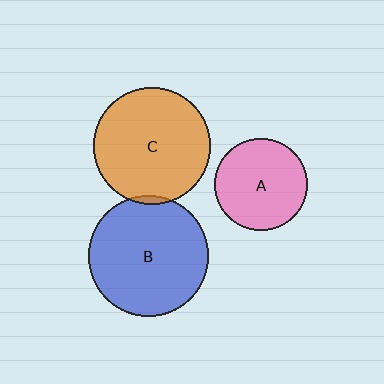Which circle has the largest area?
Circle B (blue).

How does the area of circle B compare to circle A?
Approximately 1.7 times.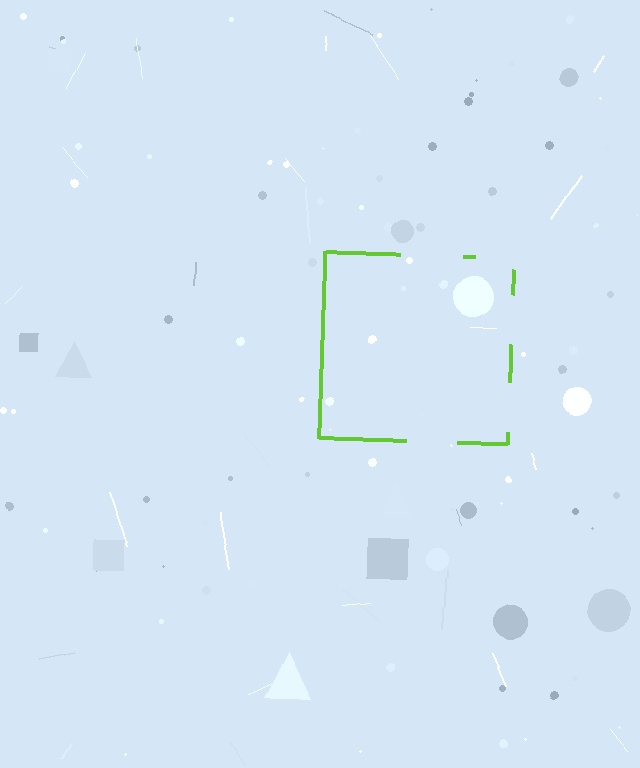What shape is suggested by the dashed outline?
The dashed outline suggests a square.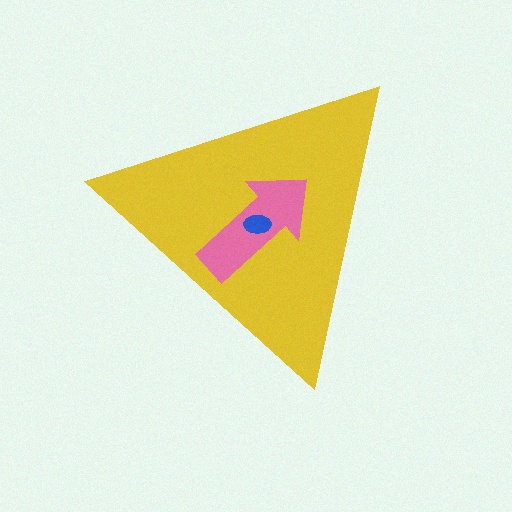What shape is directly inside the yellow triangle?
The pink arrow.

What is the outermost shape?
The yellow triangle.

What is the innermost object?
The blue ellipse.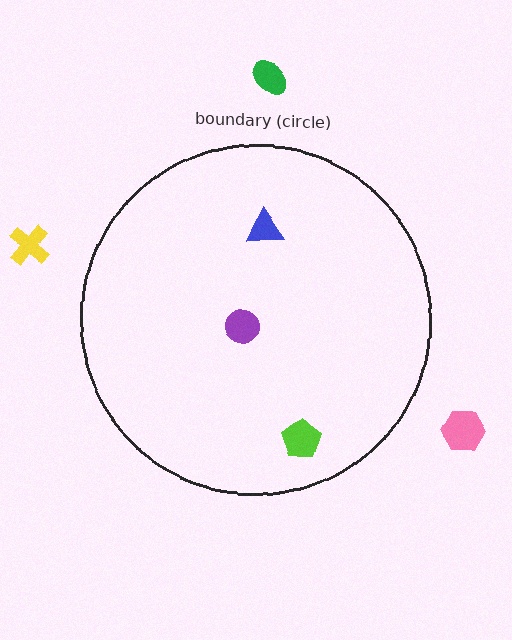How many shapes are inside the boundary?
3 inside, 3 outside.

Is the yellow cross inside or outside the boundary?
Outside.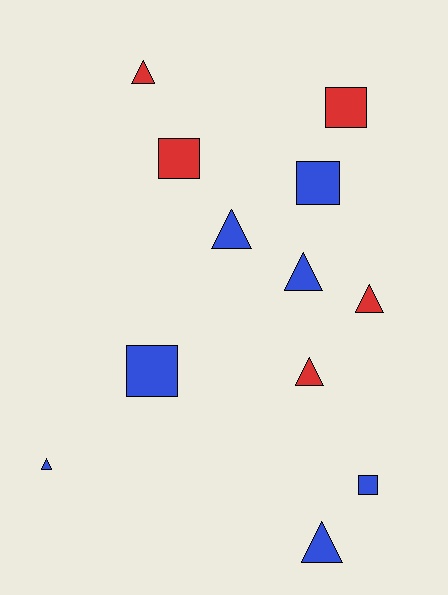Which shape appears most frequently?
Triangle, with 7 objects.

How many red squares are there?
There are 2 red squares.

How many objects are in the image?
There are 12 objects.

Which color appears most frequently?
Blue, with 7 objects.